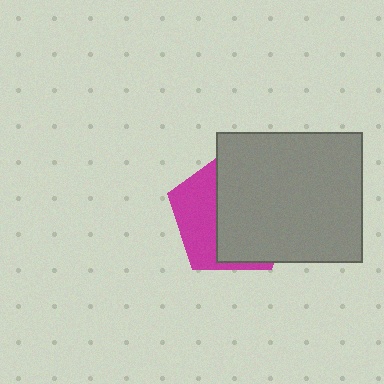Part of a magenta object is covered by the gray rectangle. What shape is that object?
It is a pentagon.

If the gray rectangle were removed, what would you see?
You would see the complete magenta pentagon.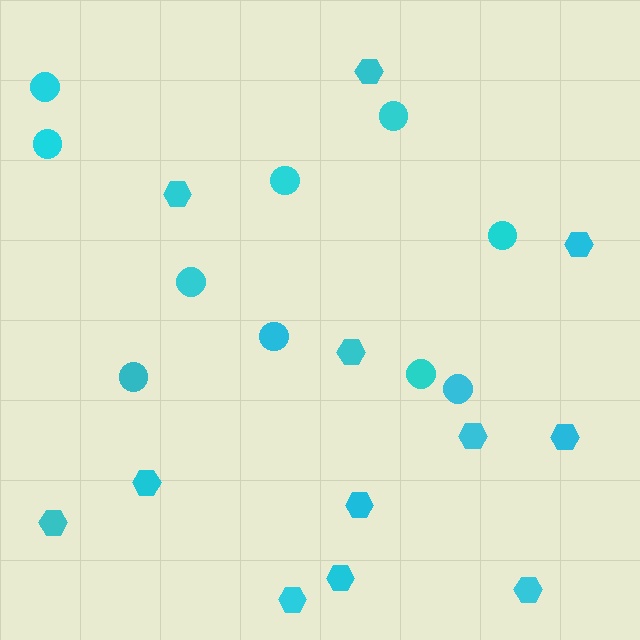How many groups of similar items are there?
There are 2 groups: one group of circles (10) and one group of hexagons (12).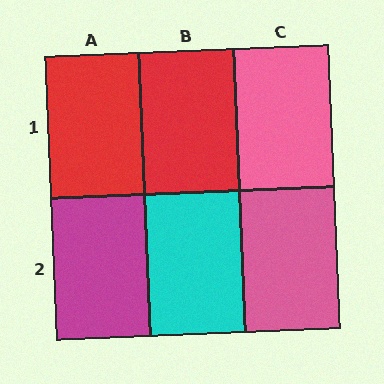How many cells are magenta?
1 cell is magenta.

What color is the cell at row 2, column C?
Pink.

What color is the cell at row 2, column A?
Magenta.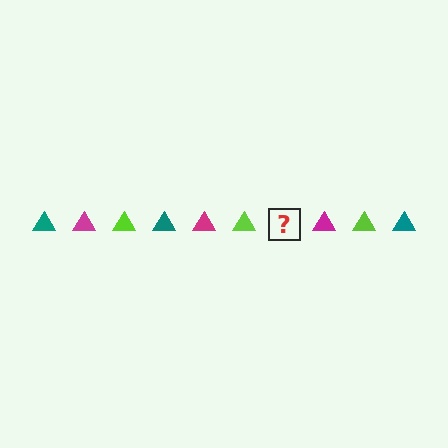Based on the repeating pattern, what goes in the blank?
The blank should be a teal triangle.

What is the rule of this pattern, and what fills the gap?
The rule is that the pattern cycles through teal, magenta, lime triangles. The gap should be filled with a teal triangle.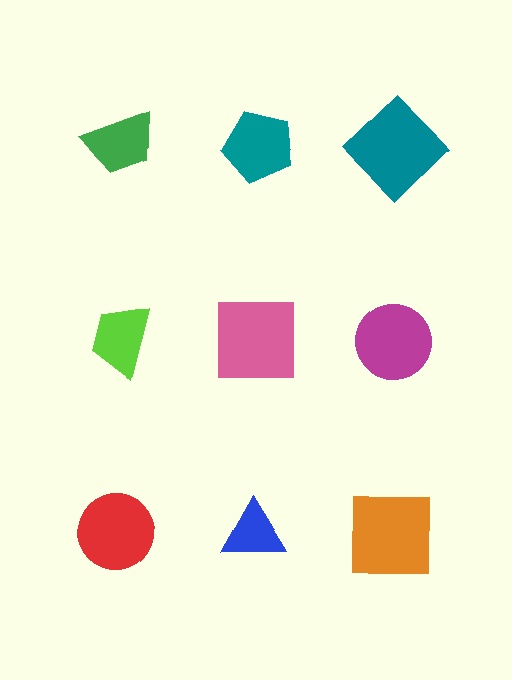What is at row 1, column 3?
A teal diamond.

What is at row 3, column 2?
A blue triangle.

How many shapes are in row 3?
3 shapes.